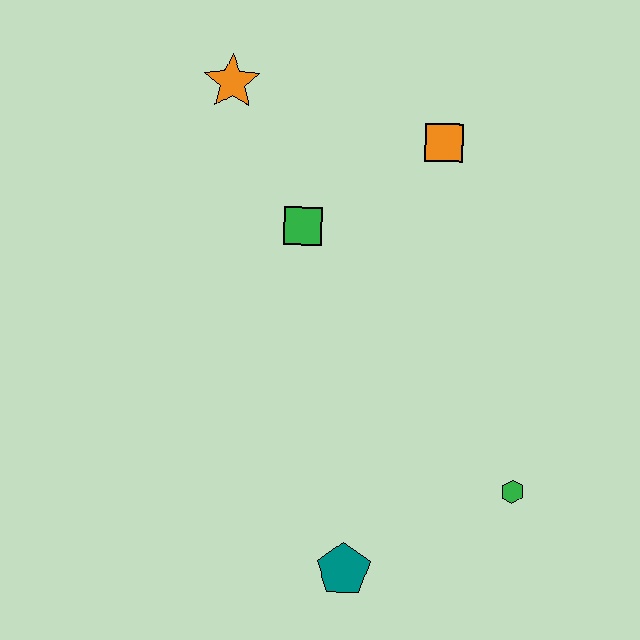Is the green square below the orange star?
Yes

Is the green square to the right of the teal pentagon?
No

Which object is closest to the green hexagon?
The teal pentagon is closest to the green hexagon.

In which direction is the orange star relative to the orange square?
The orange star is to the left of the orange square.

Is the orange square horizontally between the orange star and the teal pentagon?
No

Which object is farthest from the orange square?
The teal pentagon is farthest from the orange square.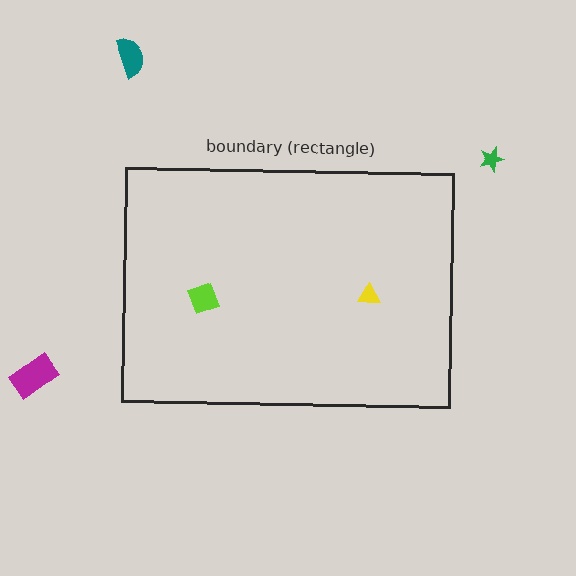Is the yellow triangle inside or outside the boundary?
Inside.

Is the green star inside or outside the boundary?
Outside.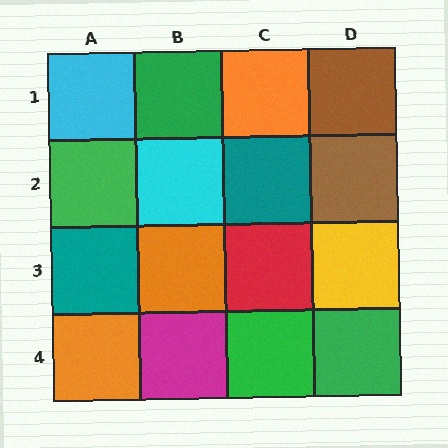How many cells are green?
4 cells are green.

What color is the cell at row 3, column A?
Teal.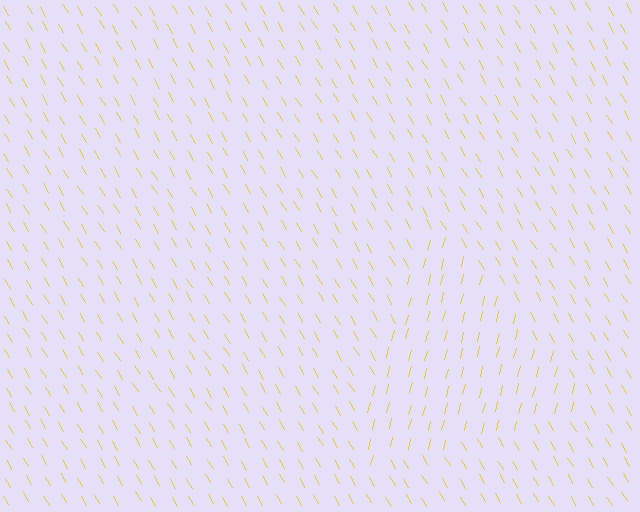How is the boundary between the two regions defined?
The boundary is defined purely by a change in line orientation (approximately 45 degrees difference). All lines are the same color and thickness.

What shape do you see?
I see a triangle.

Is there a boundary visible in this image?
Yes, there is a texture boundary formed by a change in line orientation.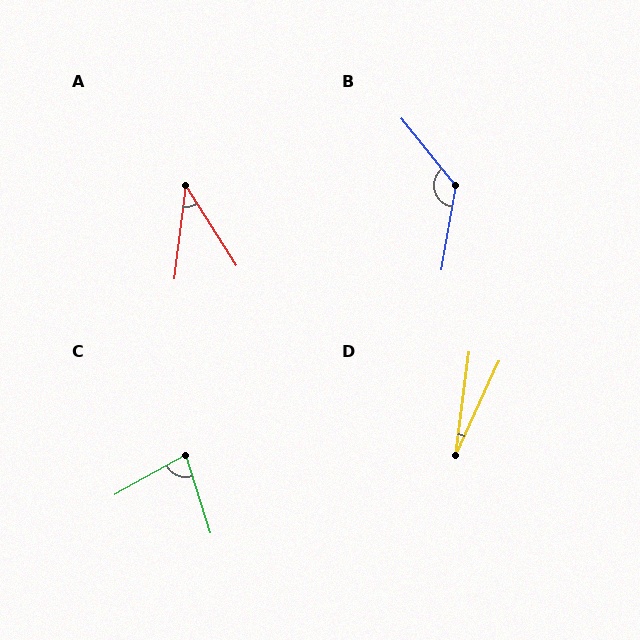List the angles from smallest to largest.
D (18°), A (39°), C (79°), B (132°).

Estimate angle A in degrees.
Approximately 39 degrees.